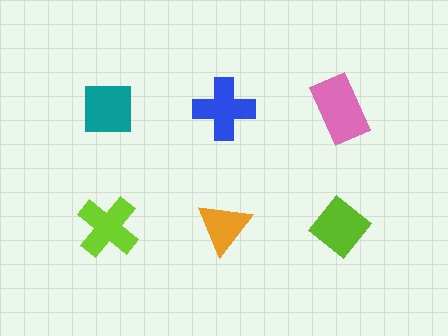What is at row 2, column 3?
A lime diamond.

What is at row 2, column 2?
An orange triangle.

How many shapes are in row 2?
3 shapes.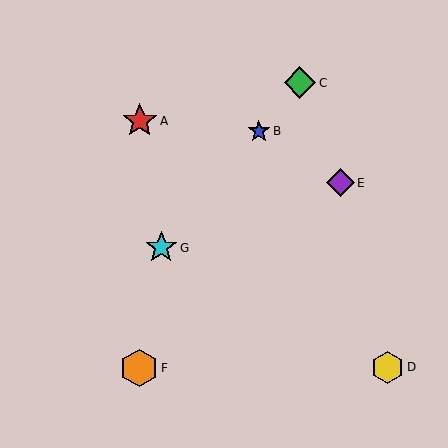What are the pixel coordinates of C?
Object C is at (300, 83).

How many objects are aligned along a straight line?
3 objects (B, C, G) are aligned along a straight line.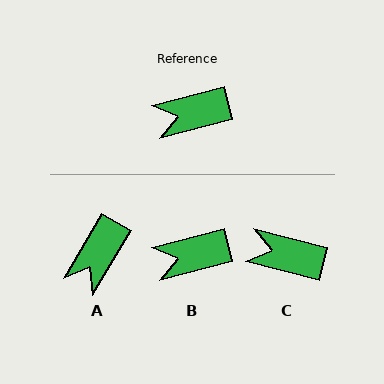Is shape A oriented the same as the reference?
No, it is off by about 46 degrees.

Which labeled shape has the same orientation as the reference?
B.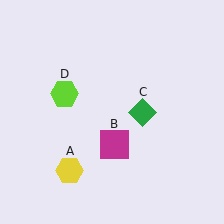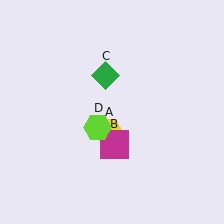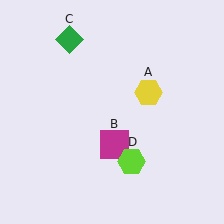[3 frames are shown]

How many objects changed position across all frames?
3 objects changed position: yellow hexagon (object A), green diamond (object C), lime hexagon (object D).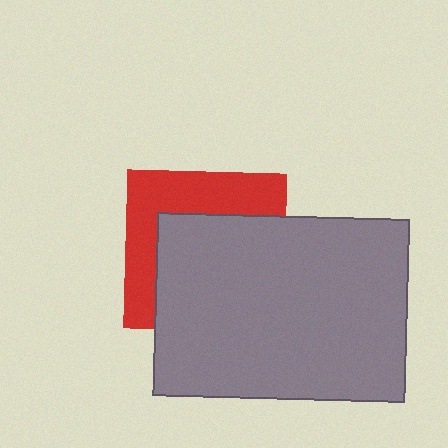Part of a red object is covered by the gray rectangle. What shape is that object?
It is a square.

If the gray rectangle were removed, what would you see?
You would see the complete red square.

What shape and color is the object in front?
The object in front is a gray rectangle.